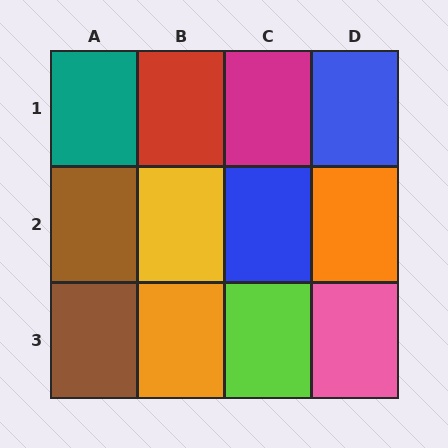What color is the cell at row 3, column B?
Orange.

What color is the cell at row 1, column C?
Magenta.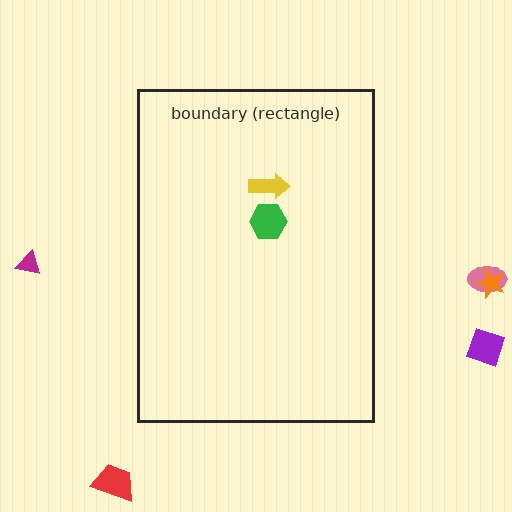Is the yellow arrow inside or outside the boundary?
Inside.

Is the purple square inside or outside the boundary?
Outside.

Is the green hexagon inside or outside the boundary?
Inside.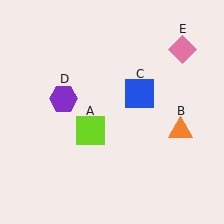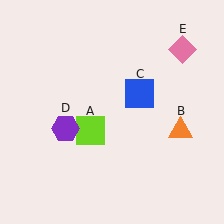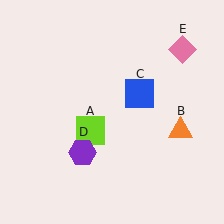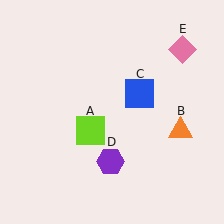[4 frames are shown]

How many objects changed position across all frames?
1 object changed position: purple hexagon (object D).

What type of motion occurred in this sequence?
The purple hexagon (object D) rotated counterclockwise around the center of the scene.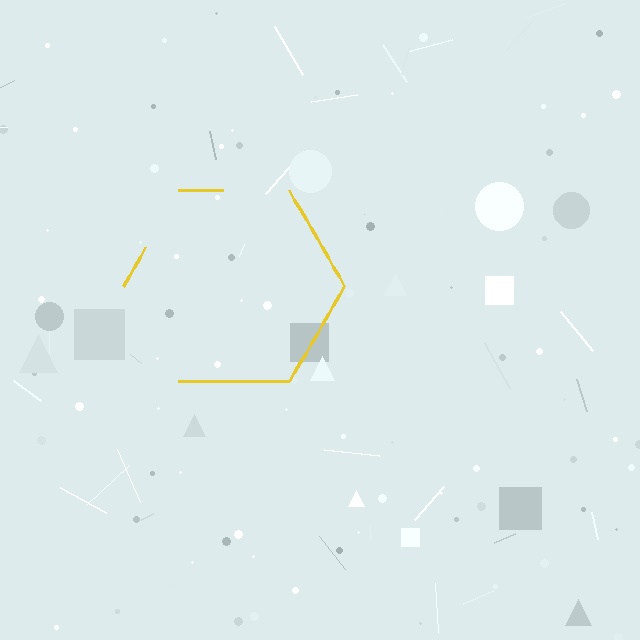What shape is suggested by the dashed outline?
The dashed outline suggests a hexagon.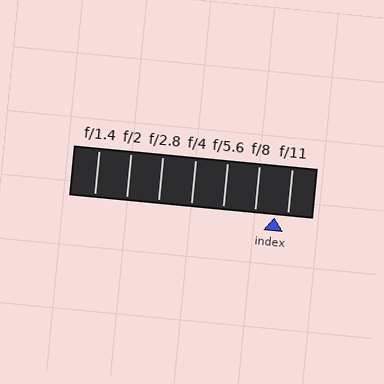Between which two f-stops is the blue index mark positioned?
The index mark is between f/8 and f/11.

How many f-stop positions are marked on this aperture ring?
There are 7 f-stop positions marked.